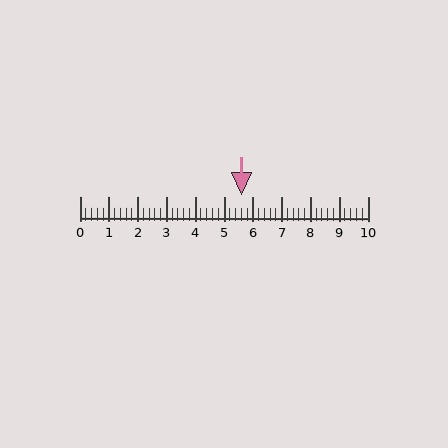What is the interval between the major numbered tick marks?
The major tick marks are spaced 1 units apart.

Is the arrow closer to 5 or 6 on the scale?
The arrow is closer to 6.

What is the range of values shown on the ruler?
The ruler shows values from 0 to 10.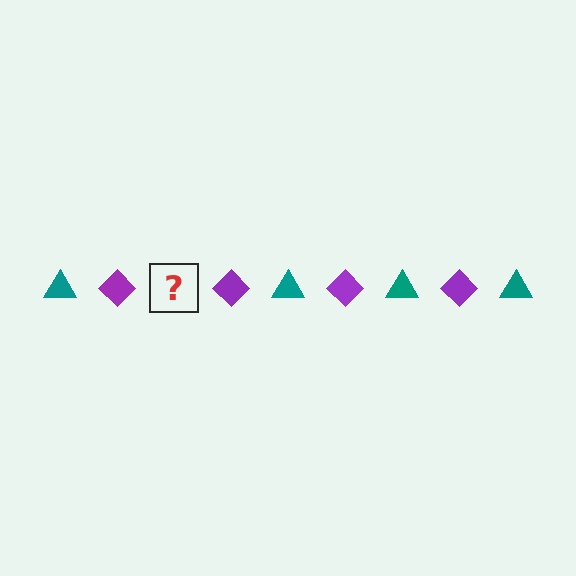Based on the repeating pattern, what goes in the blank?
The blank should be a teal triangle.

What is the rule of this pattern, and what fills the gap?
The rule is that the pattern alternates between teal triangle and purple diamond. The gap should be filled with a teal triangle.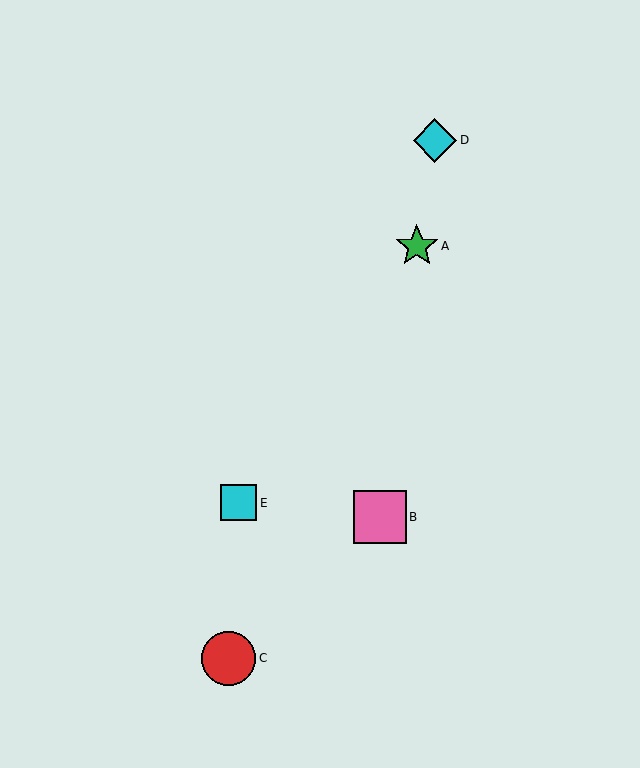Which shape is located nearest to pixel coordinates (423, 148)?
The cyan diamond (labeled D) at (435, 140) is nearest to that location.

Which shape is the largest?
The red circle (labeled C) is the largest.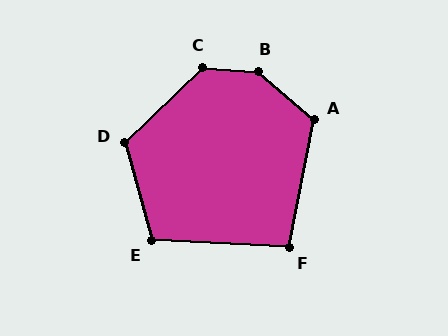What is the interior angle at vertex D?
Approximately 119 degrees (obtuse).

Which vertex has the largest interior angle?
B, at approximately 143 degrees.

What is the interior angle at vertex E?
Approximately 108 degrees (obtuse).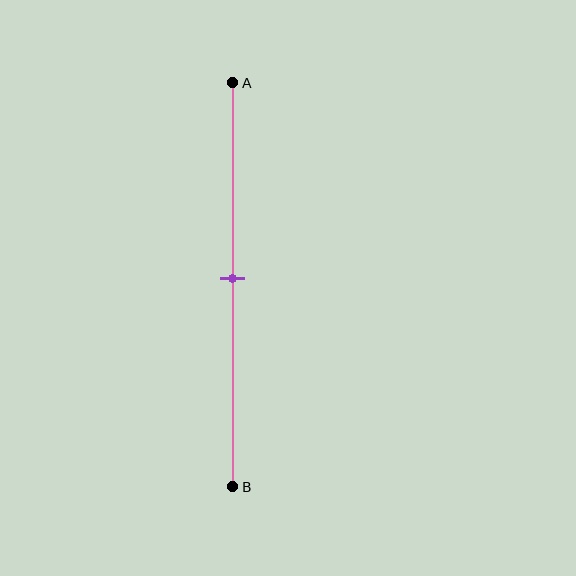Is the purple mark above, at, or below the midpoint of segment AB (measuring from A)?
The purple mark is approximately at the midpoint of segment AB.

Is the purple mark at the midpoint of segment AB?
Yes, the mark is approximately at the midpoint.